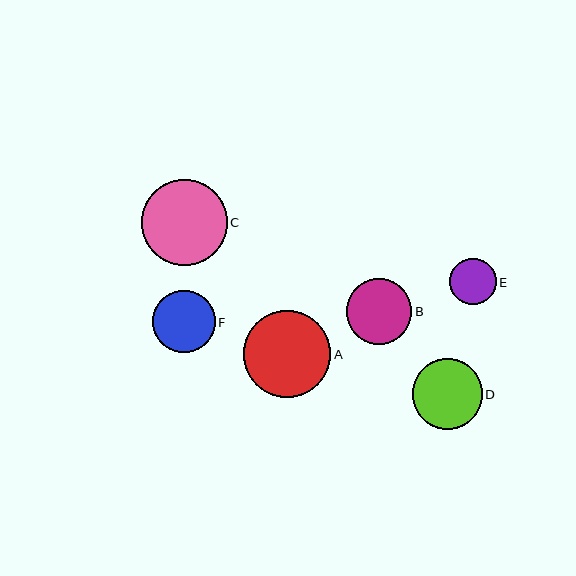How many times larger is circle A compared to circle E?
Circle A is approximately 1.9 times the size of circle E.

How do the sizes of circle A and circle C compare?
Circle A and circle C are approximately the same size.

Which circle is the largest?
Circle A is the largest with a size of approximately 87 pixels.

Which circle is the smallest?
Circle E is the smallest with a size of approximately 47 pixels.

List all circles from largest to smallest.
From largest to smallest: A, C, D, B, F, E.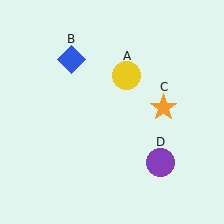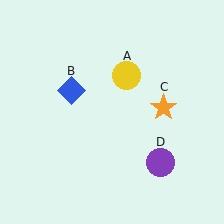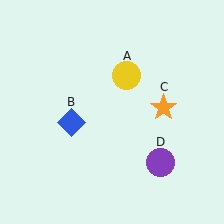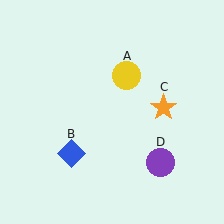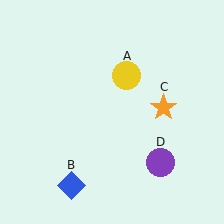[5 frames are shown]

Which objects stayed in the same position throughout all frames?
Yellow circle (object A) and orange star (object C) and purple circle (object D) remained stationary.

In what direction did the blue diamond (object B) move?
The blue diamond (object B) moved down.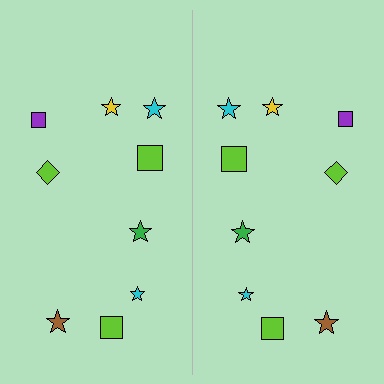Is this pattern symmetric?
Yes, this pattern has bilateral (reflection) symmetry.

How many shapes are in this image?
There are 18 shapes in this image.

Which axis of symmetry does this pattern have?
The pattern has a vertical axis of symmetry running through the center of the image.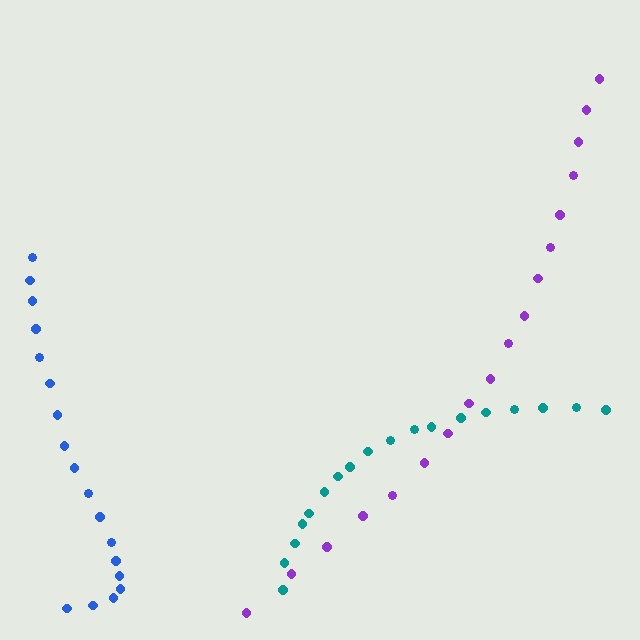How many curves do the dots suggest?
There are 3 distinct paths.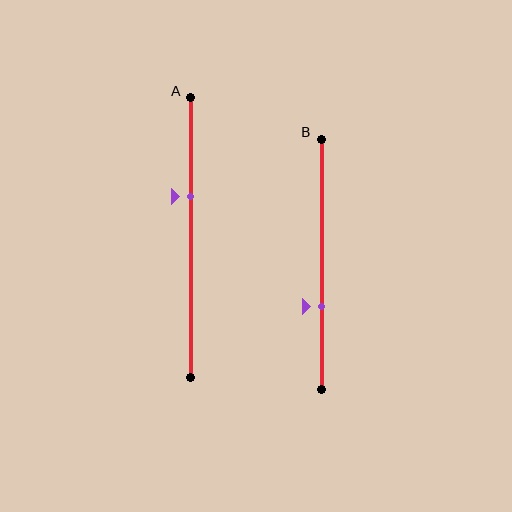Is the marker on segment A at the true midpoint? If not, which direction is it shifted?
No, the marker on segment A is shifted upward by about 15% of the segment length.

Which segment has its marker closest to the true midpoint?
Segment A has its marker closest to the true midpoint.